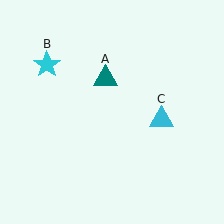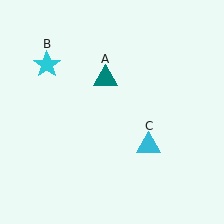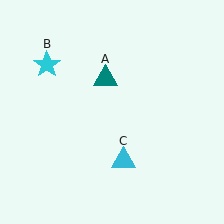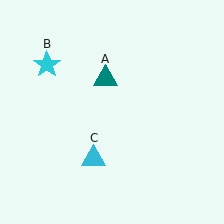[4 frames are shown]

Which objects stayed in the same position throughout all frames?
Teal triangle (object A) and cyan star (object B) remained stationary.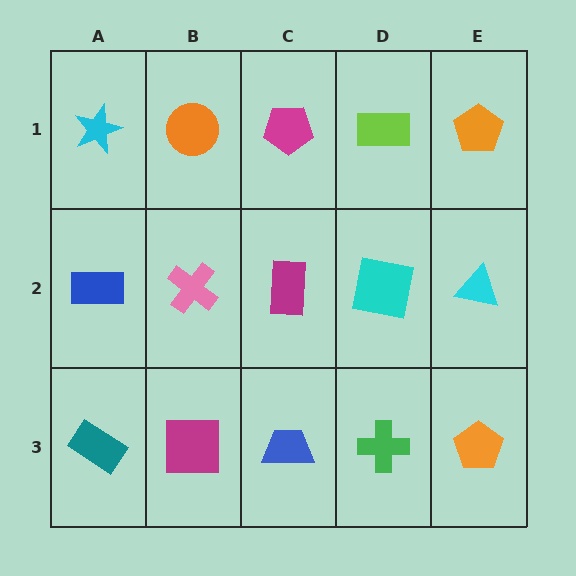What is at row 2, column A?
A blue rectangle.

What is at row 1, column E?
An orange pentagon.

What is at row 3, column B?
A magenta square.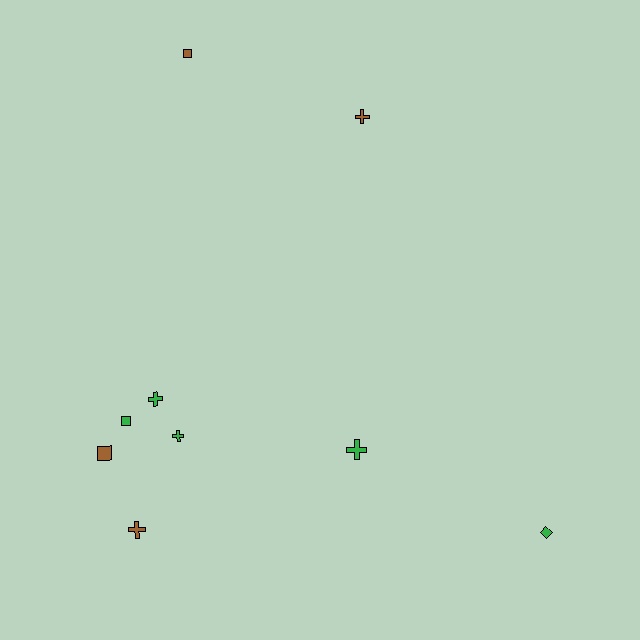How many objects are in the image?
There are 9 objects.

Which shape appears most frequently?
Cross, with 5 objects.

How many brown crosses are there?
There are 2 brown crosses.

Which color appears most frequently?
Green, with 5 objects.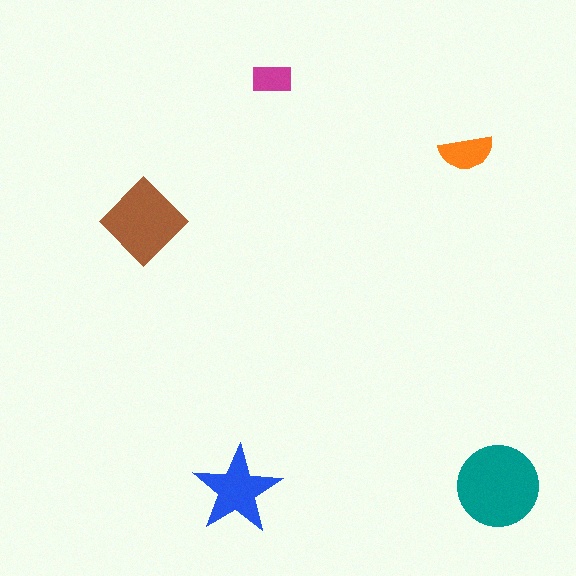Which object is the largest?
The teal circle.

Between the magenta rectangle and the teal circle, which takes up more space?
The teal circle.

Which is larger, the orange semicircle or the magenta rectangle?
The orange semicircle.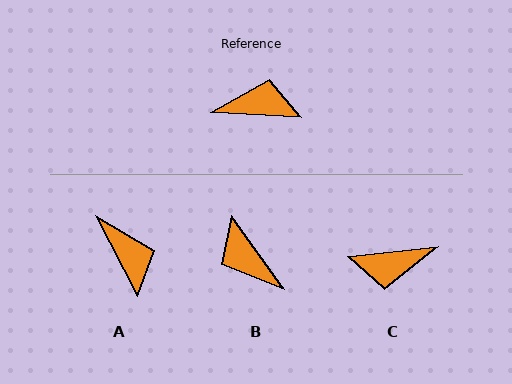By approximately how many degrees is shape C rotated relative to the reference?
Approximately 171 degrees clockwise.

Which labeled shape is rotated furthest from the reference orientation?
C, about 171 degrees away.